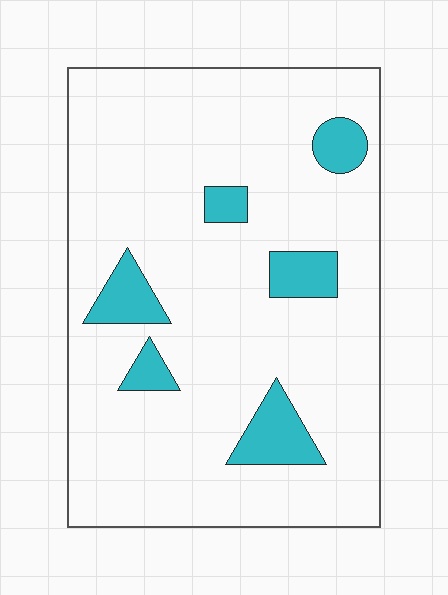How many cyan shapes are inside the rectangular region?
6.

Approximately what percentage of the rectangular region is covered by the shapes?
Approximately 10%.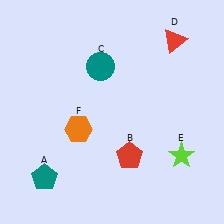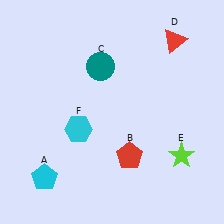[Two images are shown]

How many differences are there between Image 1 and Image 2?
There are 2 differences between the two images.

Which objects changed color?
A changed from teal to cyan. F changed from orange to cyan.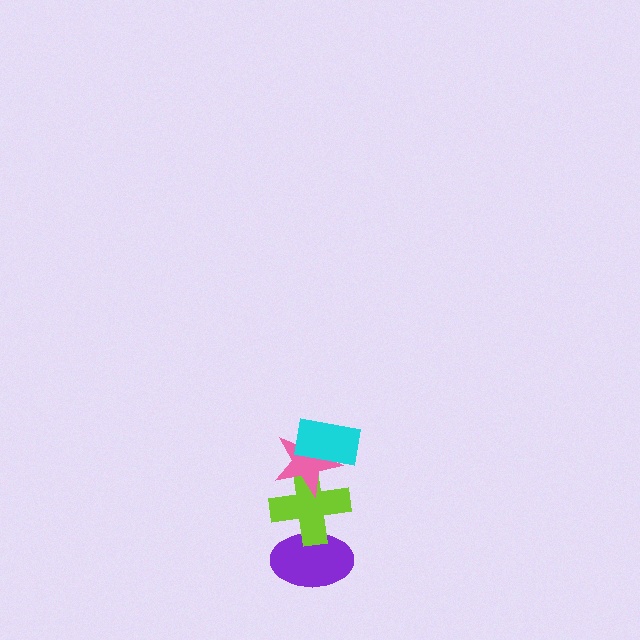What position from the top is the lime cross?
The lime cross is 3rd from the top.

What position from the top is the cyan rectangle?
The cyan rectangle is 1st from the top.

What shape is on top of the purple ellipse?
The lime cross is on top of the purple ellipse.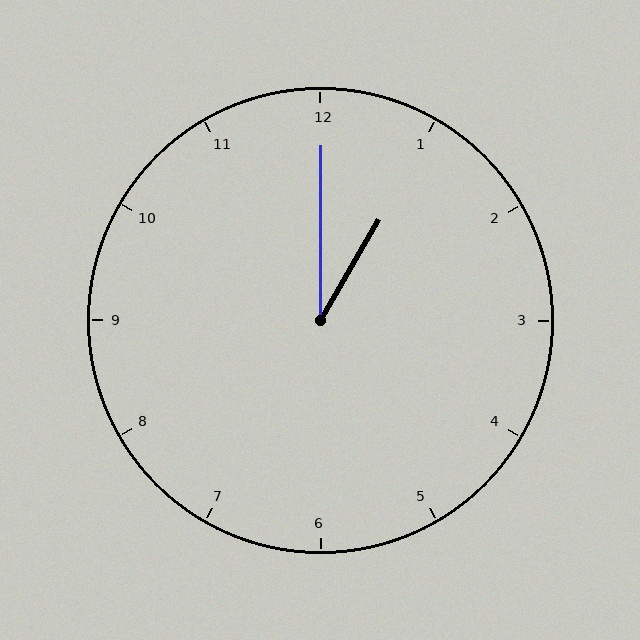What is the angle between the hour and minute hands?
Approximately 30 degrees.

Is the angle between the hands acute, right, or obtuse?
It is acute.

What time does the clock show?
1:00.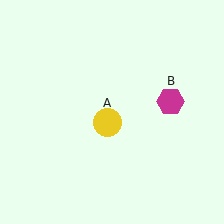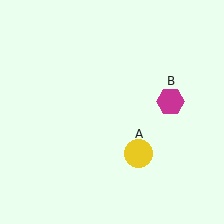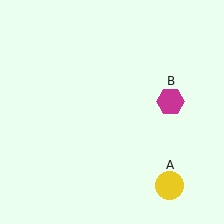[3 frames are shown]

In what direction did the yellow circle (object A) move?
The yellow circle (object A) moved down and to the right.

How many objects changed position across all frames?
1 object changed position: yellow circle (object A).